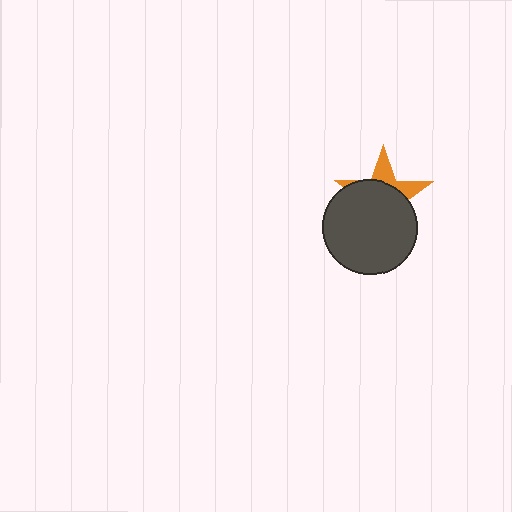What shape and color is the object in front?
The object in front is a dark gray circle.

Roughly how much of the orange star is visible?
A small part of it is visible (roughly 31%).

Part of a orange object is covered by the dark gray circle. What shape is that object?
It is a star.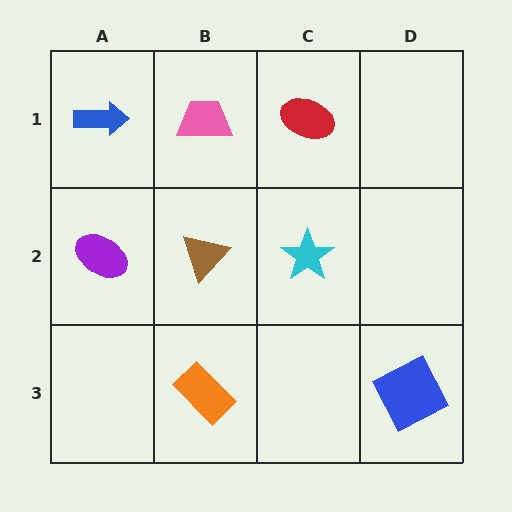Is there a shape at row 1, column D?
No, that cell is empty.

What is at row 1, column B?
A pink trapezoid.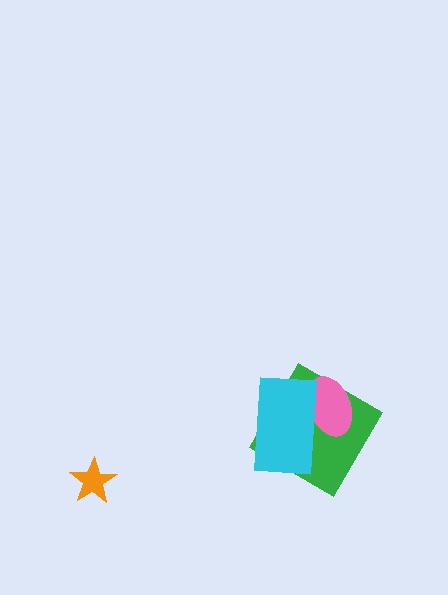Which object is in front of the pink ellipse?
The cyan rectangle is in front of the pink ellipse.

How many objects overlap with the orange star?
0 objects overlap with the orange star.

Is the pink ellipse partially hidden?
Yes, it is partially covered by another shape.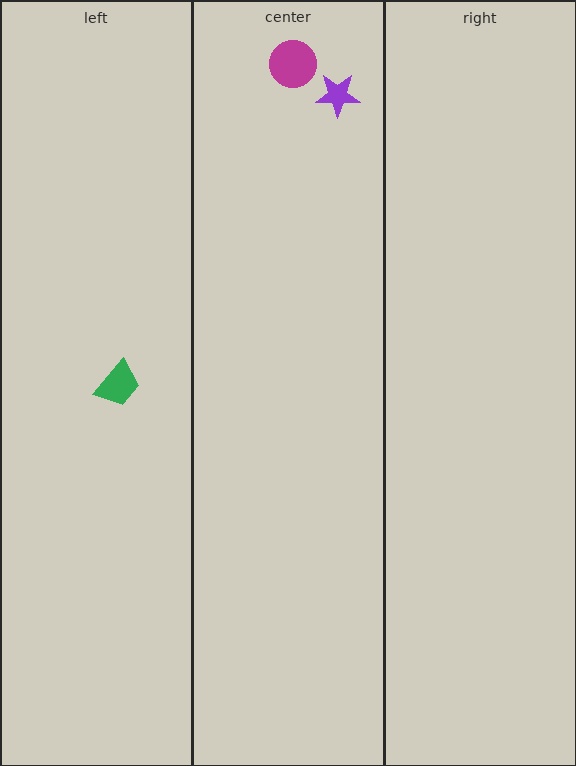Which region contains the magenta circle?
The center region.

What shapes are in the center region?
The purple star, the magenta circle.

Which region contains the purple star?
The center region.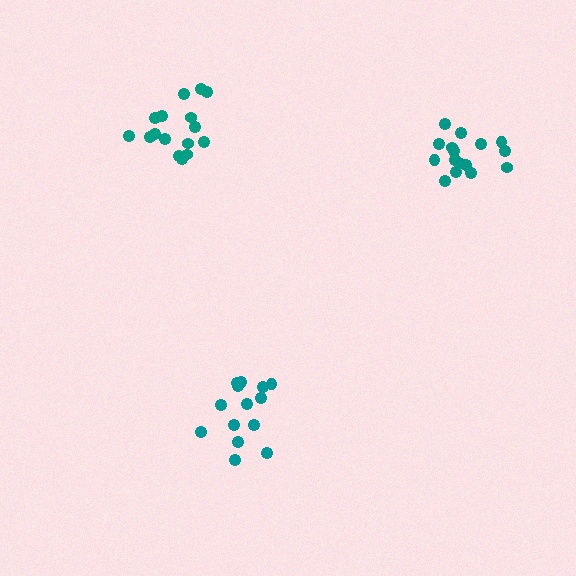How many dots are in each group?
Group 1: 16 dots, Group 2: 14 dots, Group 3: 16 dots (46 total).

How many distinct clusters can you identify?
There are 3 distinct clusters.